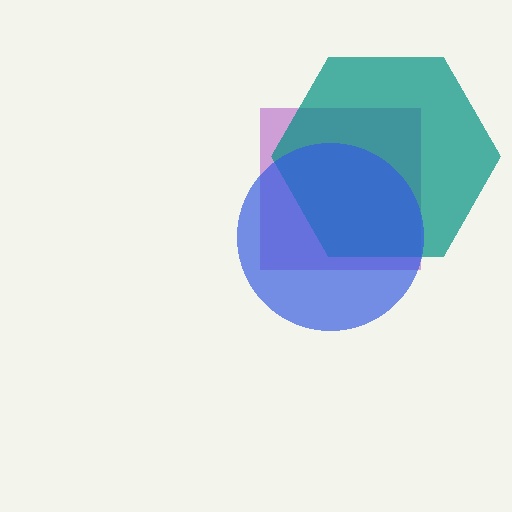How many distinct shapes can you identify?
There are 3 distinct shapes: a purple square, a teal hexagon, a blue circle.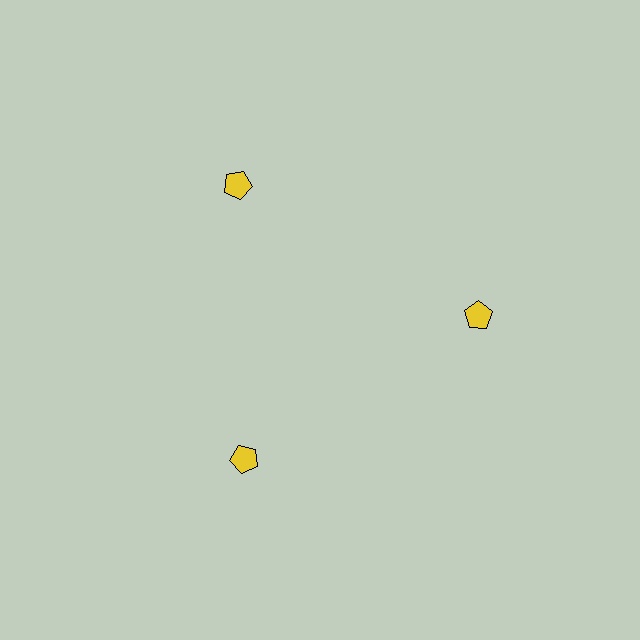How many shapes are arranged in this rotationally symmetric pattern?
There are 3 shapes, arranged in 3 groups of 1.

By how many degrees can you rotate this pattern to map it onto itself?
The pattern maps onto itself every 120 degrees of rotation.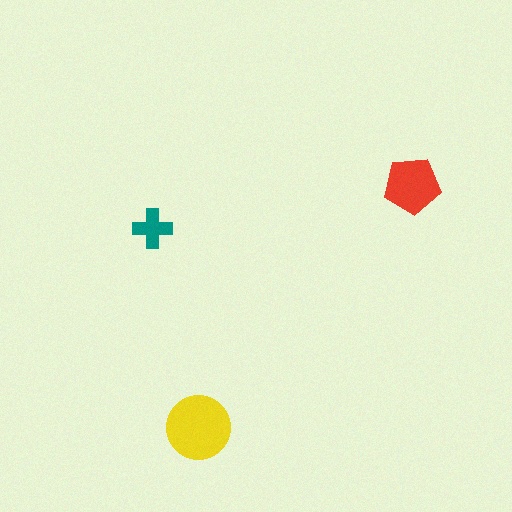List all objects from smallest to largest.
The teal cross, the red pentagon, the yellow circle.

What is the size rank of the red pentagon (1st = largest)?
2nd.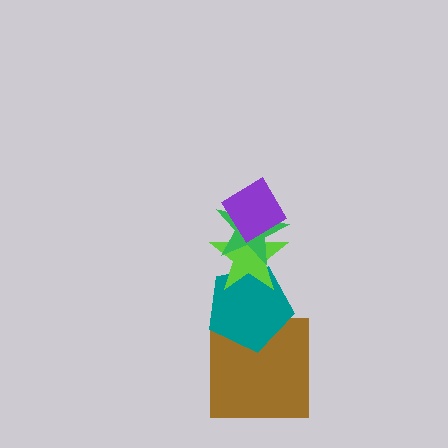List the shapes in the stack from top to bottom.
From top to bottom: the purple diamond, the green star, the lime star, the teal pentagon, the brown square.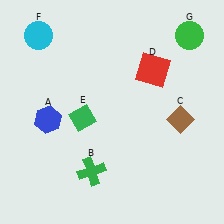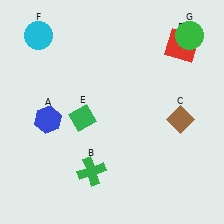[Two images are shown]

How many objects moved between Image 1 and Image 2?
1 object moved between the two images.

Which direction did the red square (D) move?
The red square (D) moved right.